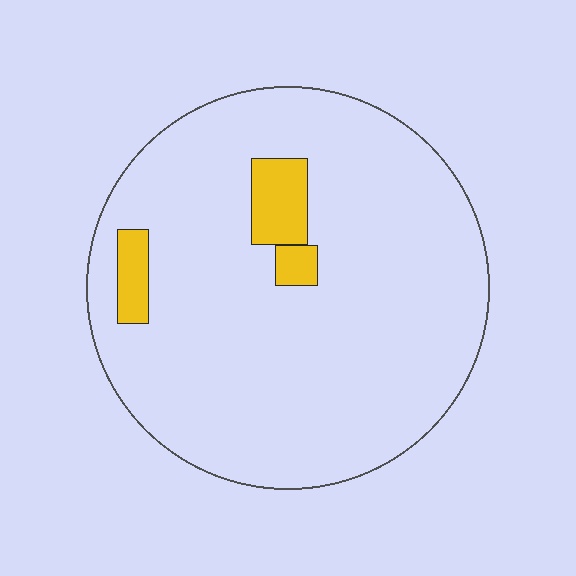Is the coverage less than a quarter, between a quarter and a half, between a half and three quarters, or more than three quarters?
Less than a quarter.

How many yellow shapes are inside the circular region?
3.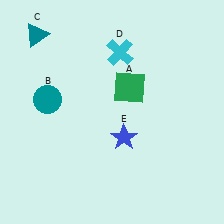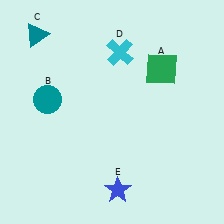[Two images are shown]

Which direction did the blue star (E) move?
The blue star (E) moved down.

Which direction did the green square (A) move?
The green square (A) moved right.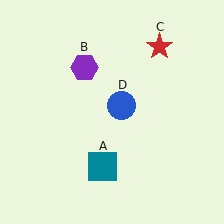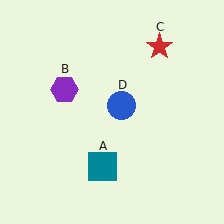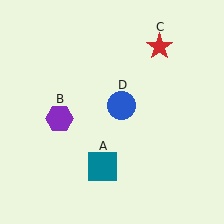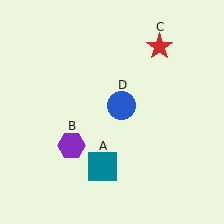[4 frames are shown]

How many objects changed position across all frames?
1 object changed position: purple hexagon (object B).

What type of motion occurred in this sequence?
The purple hexagon (object B) rotated counterclockwise around the center of the scene.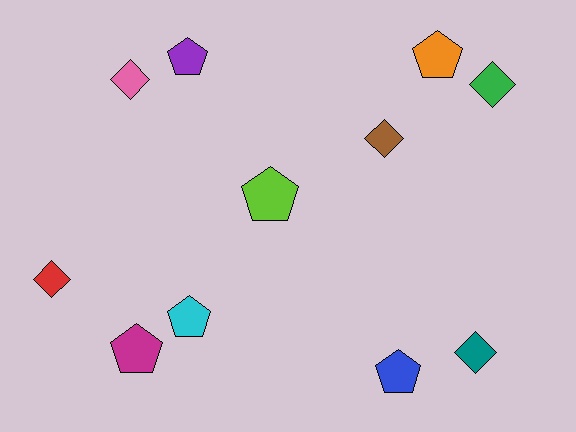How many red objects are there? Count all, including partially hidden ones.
There is 1 red object.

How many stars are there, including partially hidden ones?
There are no stars.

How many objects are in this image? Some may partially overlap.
There are 11 objects.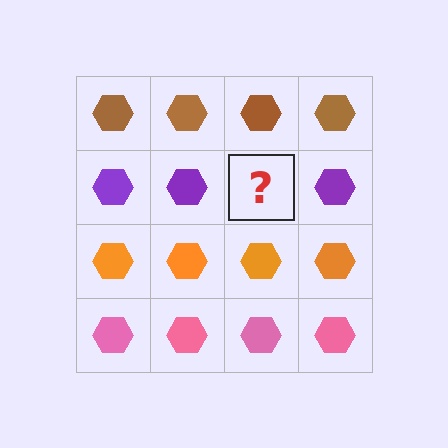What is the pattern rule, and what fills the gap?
The rule is that each row has a consistent color. The gap should be filled with a purple hexagon.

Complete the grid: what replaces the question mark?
The question mark should be replaced with a purple hexagon.